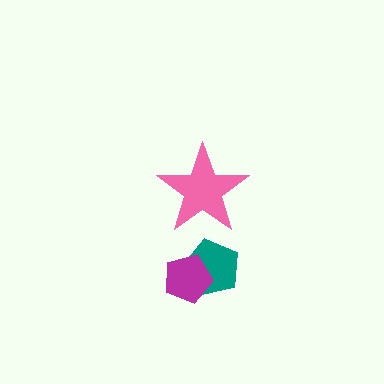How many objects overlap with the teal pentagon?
1 object overlaps with the teal pentagon.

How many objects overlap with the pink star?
0 objects overlap with the pink star.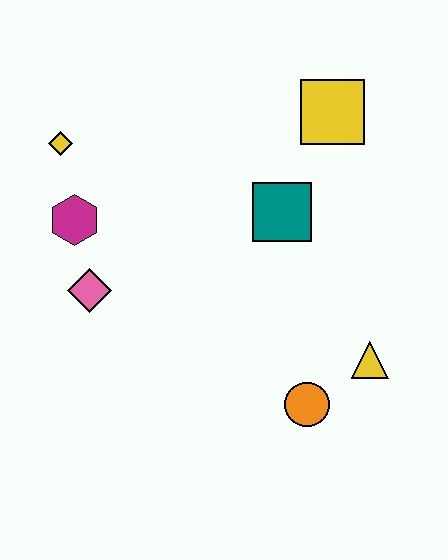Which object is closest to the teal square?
The yellow square is closest to the teal square.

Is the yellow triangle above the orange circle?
Yes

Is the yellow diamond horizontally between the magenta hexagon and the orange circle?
No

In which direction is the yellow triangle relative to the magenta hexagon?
The yellow triangle is to the right of the magenta hexagon.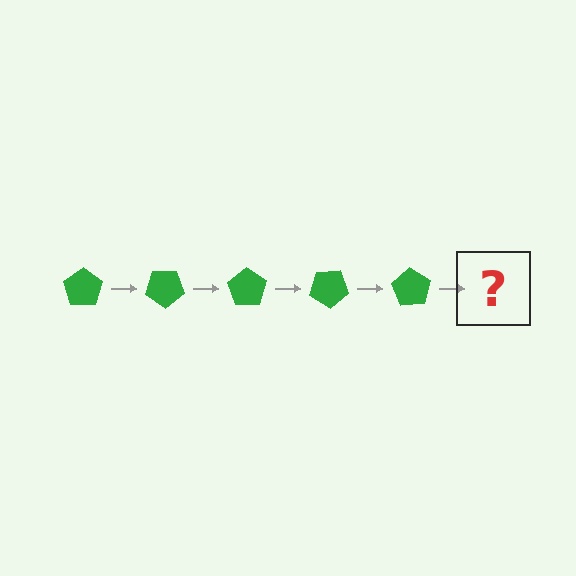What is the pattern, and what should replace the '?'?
The pattern is that the pentagon rotates 35 degrees each step. The '?' should be a green pentagon rotated 175 degrees.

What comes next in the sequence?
The next element should be a green pentagon rotated 175 degrees.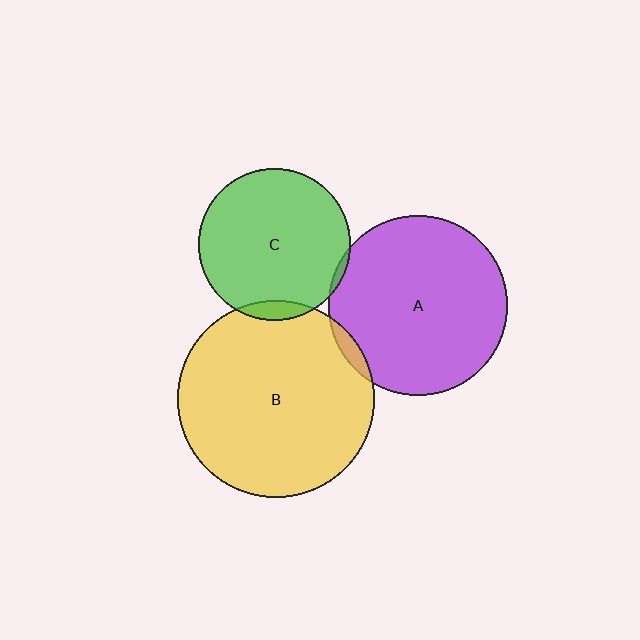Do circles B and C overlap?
Yes.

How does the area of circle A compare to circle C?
Approximately 1.4 times.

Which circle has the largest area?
Circle B (yellow).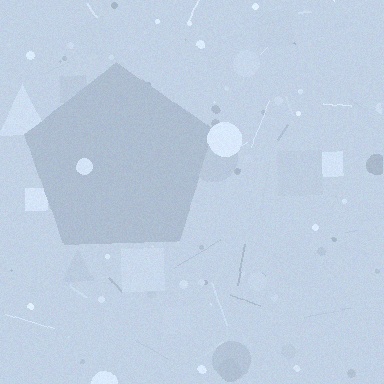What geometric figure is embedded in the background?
A pentagon is embedded in the background.